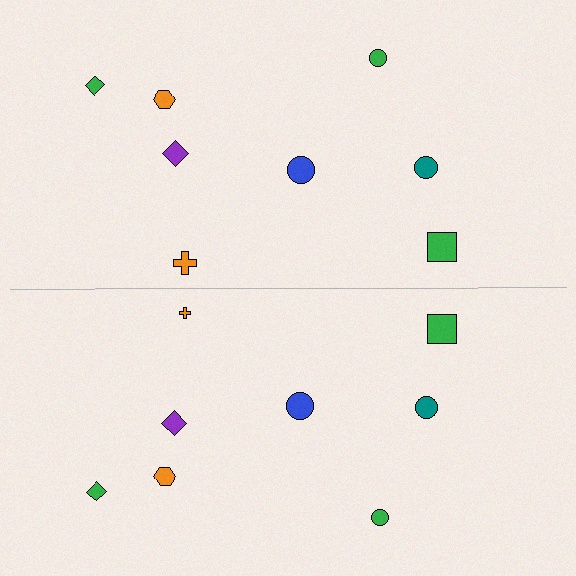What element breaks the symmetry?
The orange cross on the bottom side has a different size than its mirror counterpart.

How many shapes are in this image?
There are 16 shapes in this image.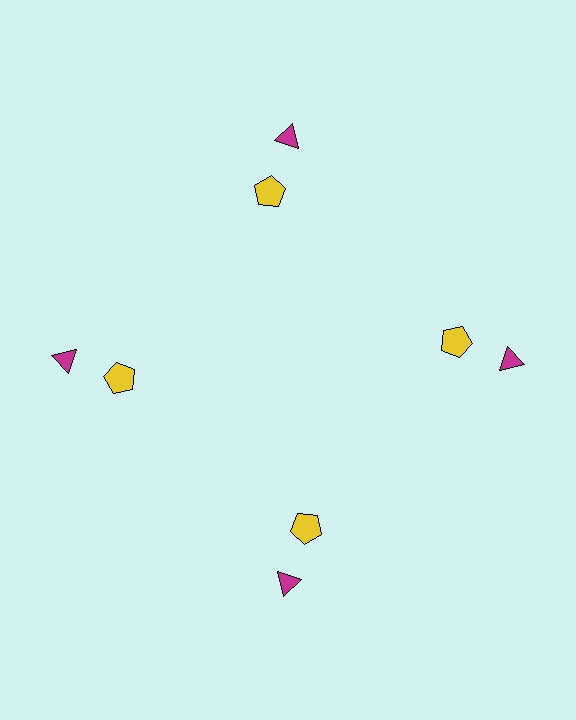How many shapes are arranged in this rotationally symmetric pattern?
There are 8 shapes, arranged in 4 groups of 2.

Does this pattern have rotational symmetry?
Yes, this pattern has 4-fold rotational symmetry. It looks the same after rotating 90 degrees around the center.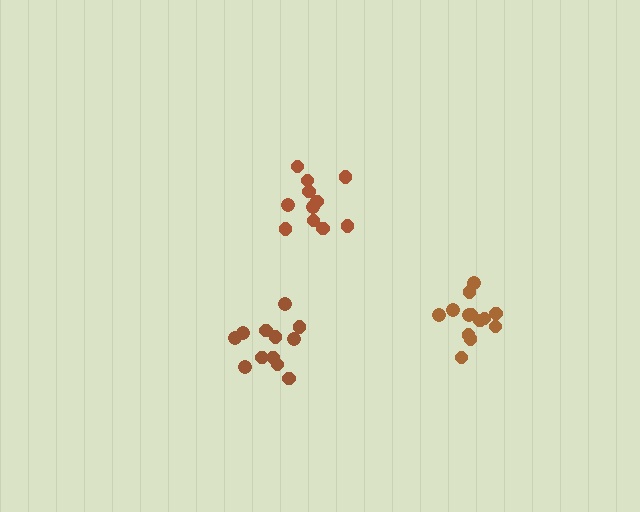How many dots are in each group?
Group 1: 13 dots, Group 2: 12 dots, Group 3: 11 dots (36 total).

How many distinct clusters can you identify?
There are 3 distinct clusters.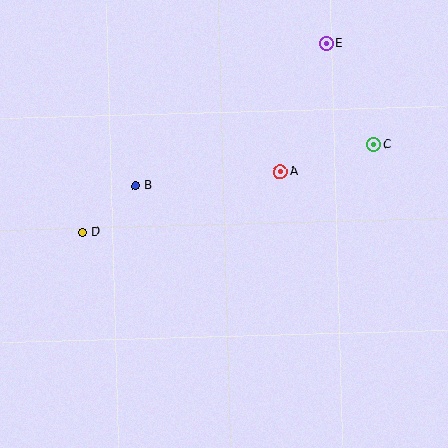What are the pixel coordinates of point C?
Point C is at (373, 145).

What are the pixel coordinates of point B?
Point B is at (135, 185).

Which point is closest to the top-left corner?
Point B is closest to the top-left corner.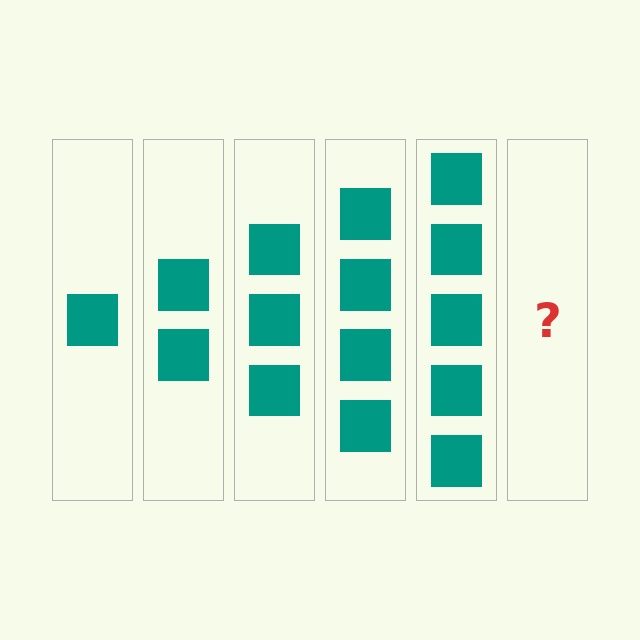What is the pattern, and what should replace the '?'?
The pattern is that each step adds one more square. The '?' should be 6 squares.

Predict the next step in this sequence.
The next step is 6 squares.